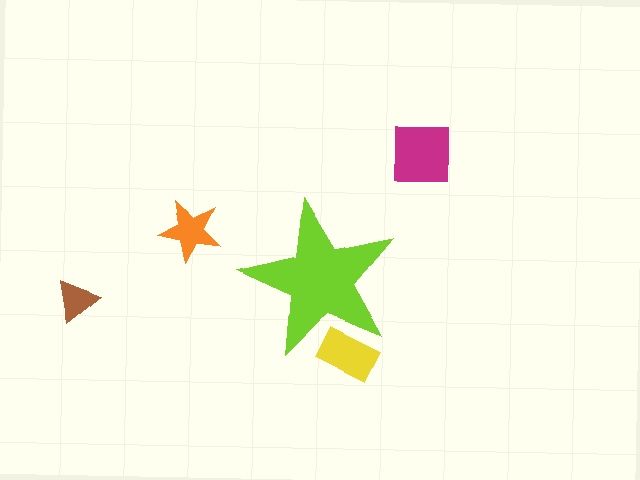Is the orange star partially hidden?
No, the orange star is fully visible.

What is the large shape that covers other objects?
A lime star.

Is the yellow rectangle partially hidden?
Yes, the yellow rectangle is partially hidden behind the lime star.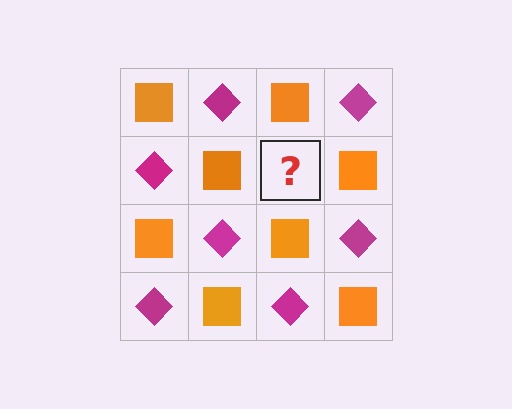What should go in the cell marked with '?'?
The missing cell should contain a magenta diamond.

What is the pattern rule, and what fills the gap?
The rule is that it alternates orange square and magenta diamond in a checkerboard pattern. The gap should be filled with a magenta diamond.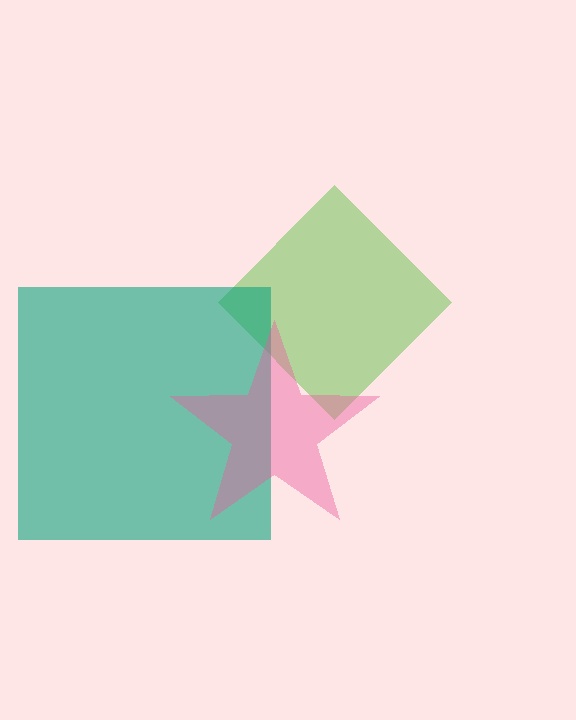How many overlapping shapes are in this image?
There are 3 overlapping shapes in the image.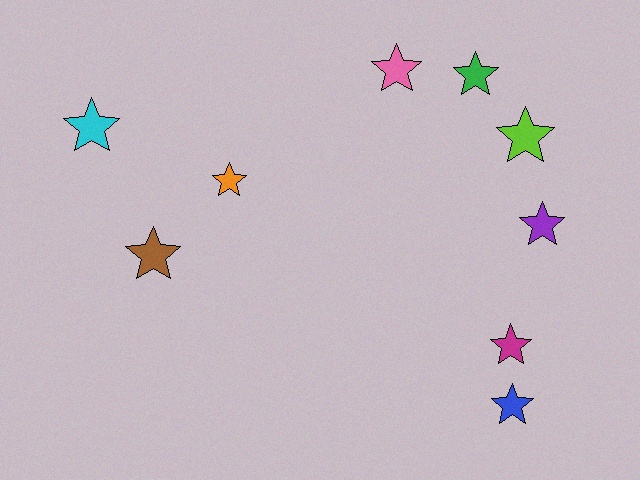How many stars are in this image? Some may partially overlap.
There are 9 stars.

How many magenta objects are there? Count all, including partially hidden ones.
There is 1 magenta object.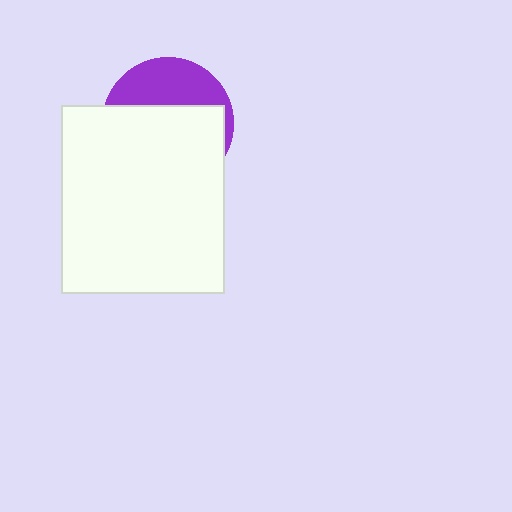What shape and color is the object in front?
The object in front is a white rectangle.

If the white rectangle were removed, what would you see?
You would see the complete purple circle.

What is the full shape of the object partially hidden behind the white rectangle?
The partially hidden object is a purple circle.